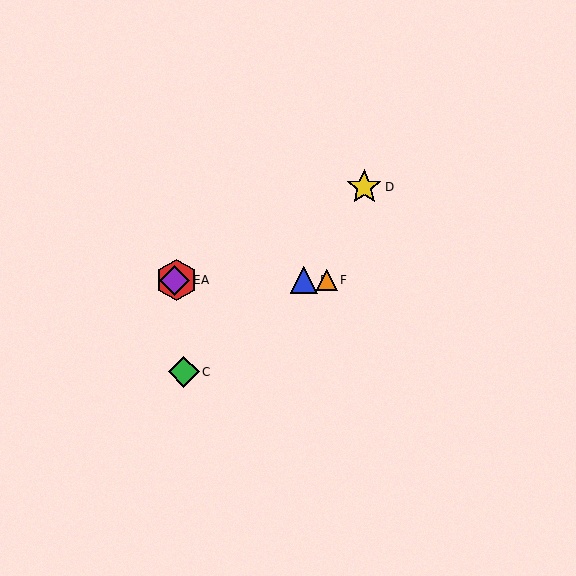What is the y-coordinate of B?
Object B is at y≈280.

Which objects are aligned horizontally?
Objects A, B, E, F are aligned horizontally.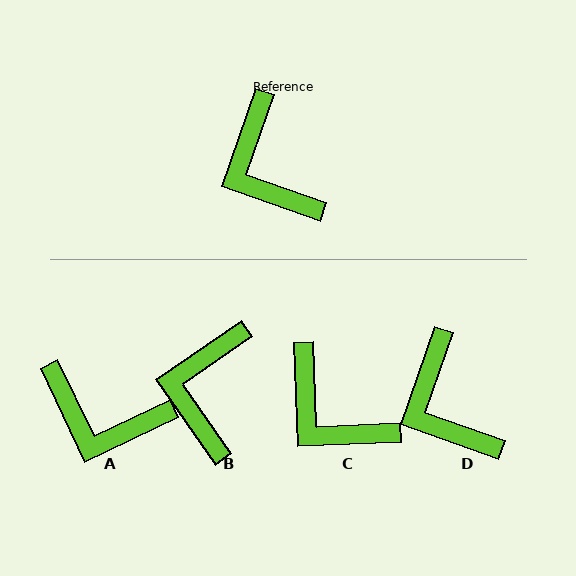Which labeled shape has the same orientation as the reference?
D.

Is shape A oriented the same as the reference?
No, it is off by about 45 degrees.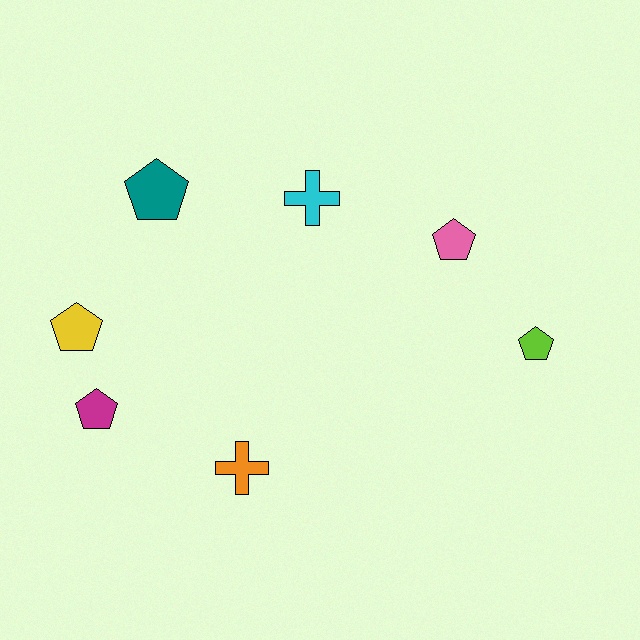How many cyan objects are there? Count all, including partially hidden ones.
There is 1 cyan object.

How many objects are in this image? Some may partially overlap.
There are 7 objects.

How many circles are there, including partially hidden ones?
There are no circles.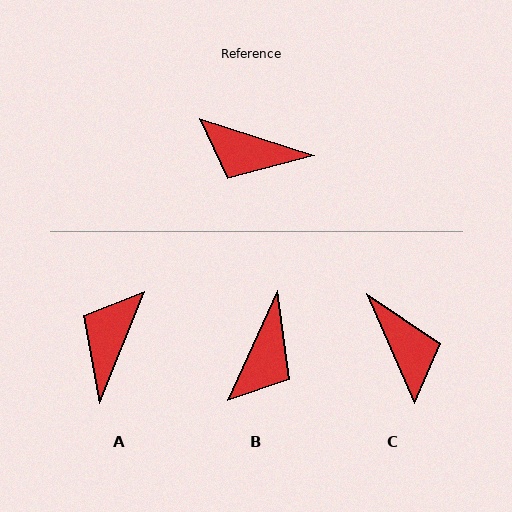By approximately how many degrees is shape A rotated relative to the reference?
Approximately 94 degrees clockwise.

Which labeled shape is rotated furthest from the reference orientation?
C, about 131 degrees away.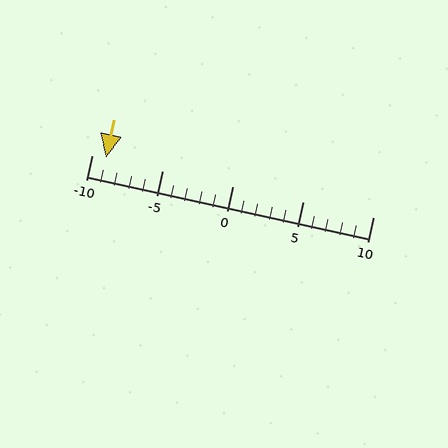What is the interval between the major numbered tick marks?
The major tick marks are spaced 5 units apart.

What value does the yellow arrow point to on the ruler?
The yellow arrow points to approximately -9.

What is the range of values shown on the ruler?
The ruler shows values from -10 to 10.